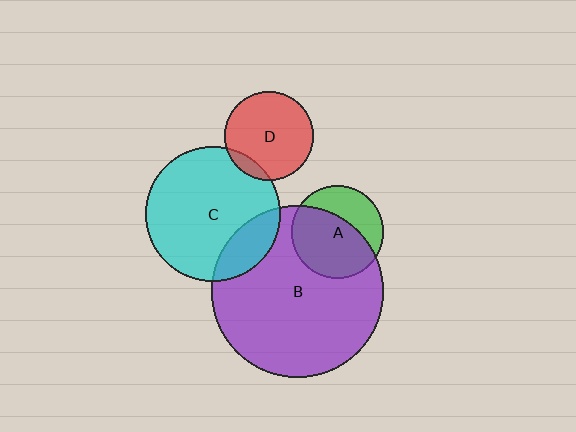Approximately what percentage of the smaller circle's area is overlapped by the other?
Approximately 20%.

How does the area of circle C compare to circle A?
Approximately 2.1 times.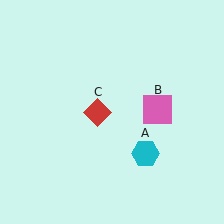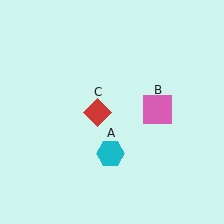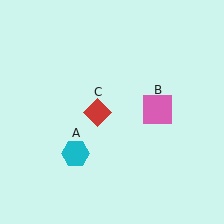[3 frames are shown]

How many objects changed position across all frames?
1 object changed position: cyan hexagon (object A).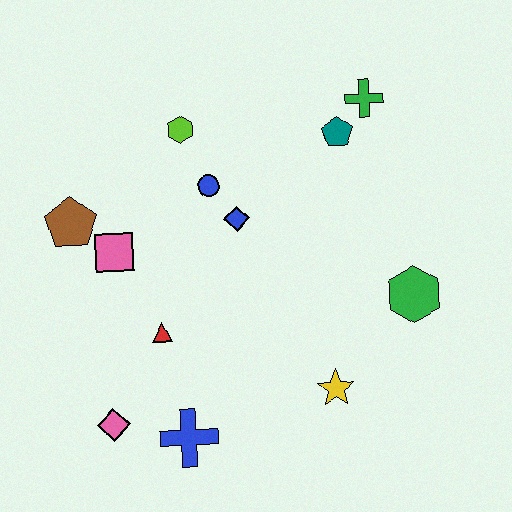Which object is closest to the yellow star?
The green hexagon is closest to the yellow star.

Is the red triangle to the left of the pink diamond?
No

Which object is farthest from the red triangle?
The green cross is farthest from the red triangle.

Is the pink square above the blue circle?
No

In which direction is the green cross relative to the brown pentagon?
The green cross is to the right of the brown pentagon.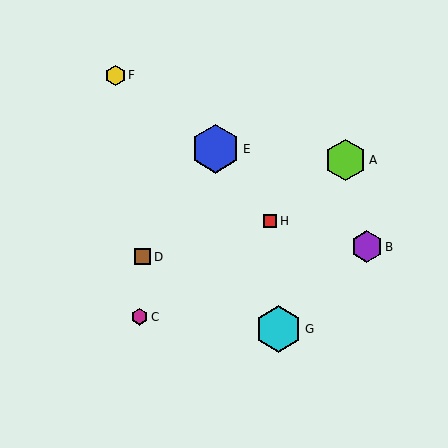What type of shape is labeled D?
Shape D is a brown square.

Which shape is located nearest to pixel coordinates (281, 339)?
The cyan hexagon (labeled G) at (278, 329) is nearest to that location.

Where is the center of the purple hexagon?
The center of the purple hexagon is at (367, 247).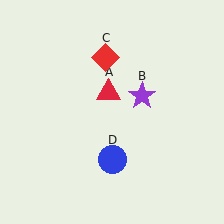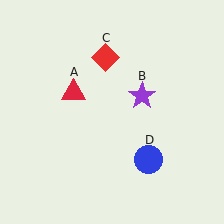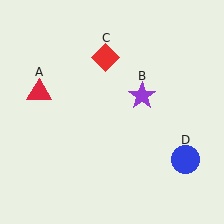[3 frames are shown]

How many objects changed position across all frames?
2 objects changed position: red triangle (object A), blue circle (object D).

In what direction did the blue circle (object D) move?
The blue circle (object D) moved right.